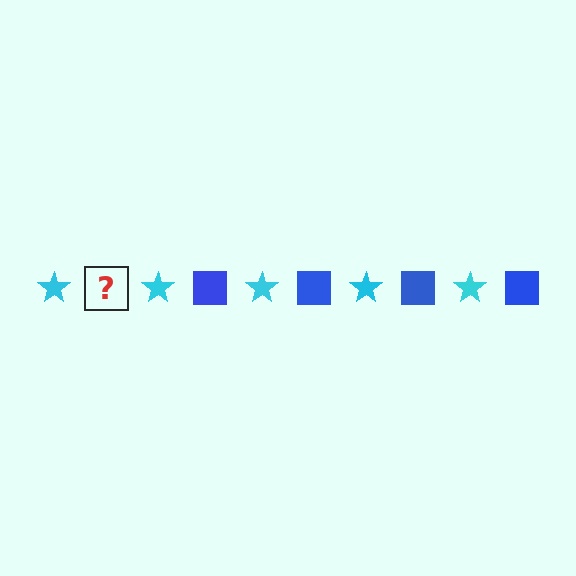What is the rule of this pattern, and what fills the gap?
The rule is that the pattern alternates between cyan star and blue square. The gap should be filled with a blue square.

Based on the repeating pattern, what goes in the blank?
The blank should be a blue square.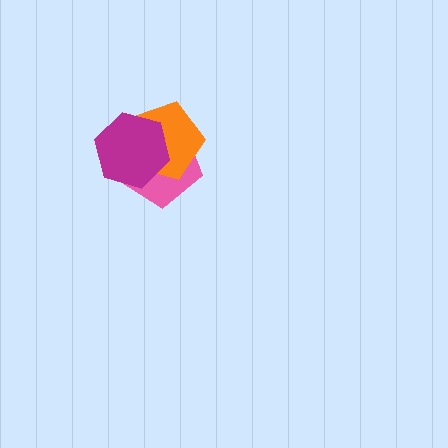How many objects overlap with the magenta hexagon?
2 objects overlap with the magenta hexagon.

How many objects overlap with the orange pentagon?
2 objects overlap with the orange pentagon.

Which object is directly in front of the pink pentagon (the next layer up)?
The orange pentagon is directly in front of the pink pentagon.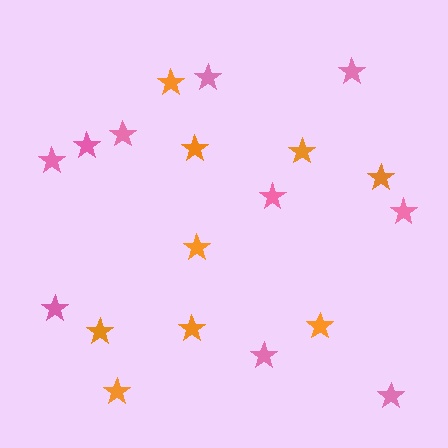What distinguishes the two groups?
There are 2 groups: one group of pink stars (10) and one group of orange stars (9).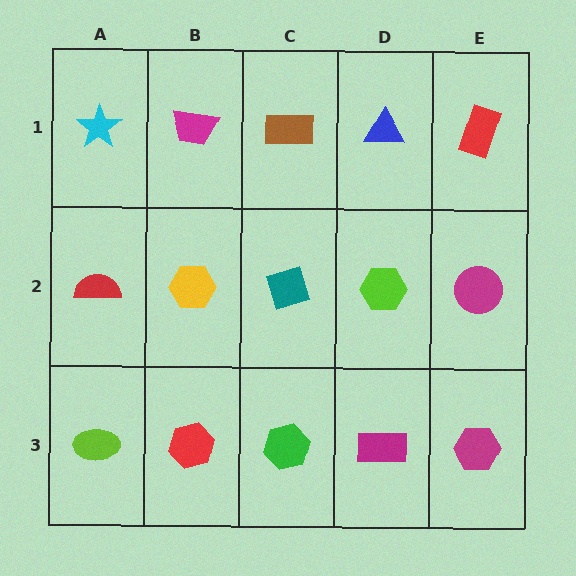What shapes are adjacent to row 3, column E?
A magenta circle (row 2, column E), a magenta rectangle (row 3, column D).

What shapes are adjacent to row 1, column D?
A lime hexagon (row 2, column D), a brown rectangle (row 1, column C), a red rectangle (row 1, column E).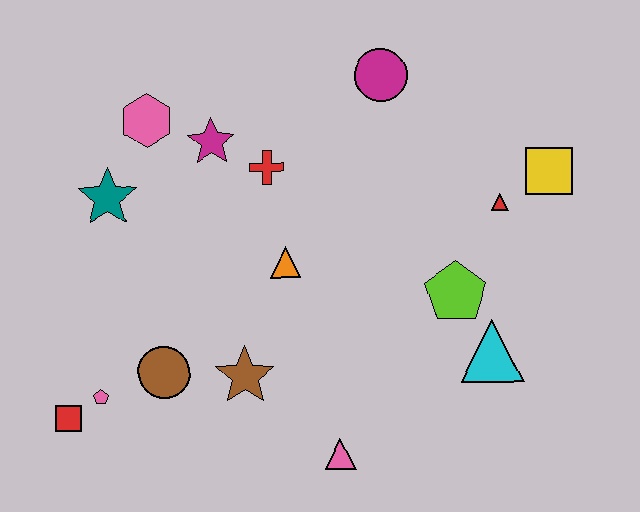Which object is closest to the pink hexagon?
The magenta star is closest to the pink hexagon.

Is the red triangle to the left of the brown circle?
No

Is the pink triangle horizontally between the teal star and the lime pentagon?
Yes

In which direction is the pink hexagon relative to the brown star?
The pink hexagon is above the brown star.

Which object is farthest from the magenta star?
The cyan triangle is farthest from the magenta star.